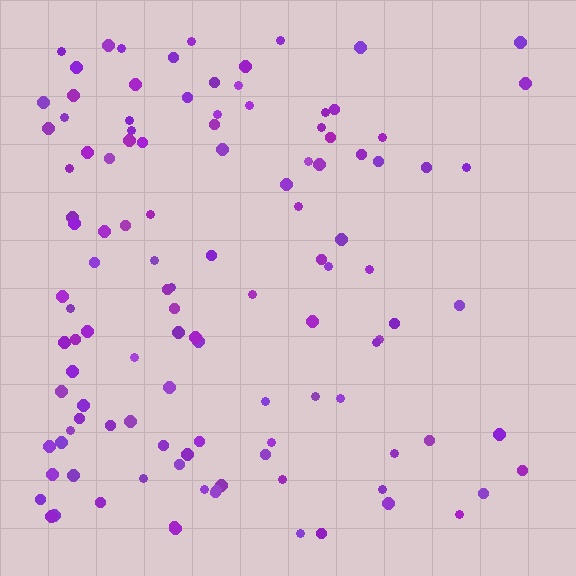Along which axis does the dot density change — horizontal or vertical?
Horizontal.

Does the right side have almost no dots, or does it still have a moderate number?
Still a moderate number, just noticeably fewer than the left.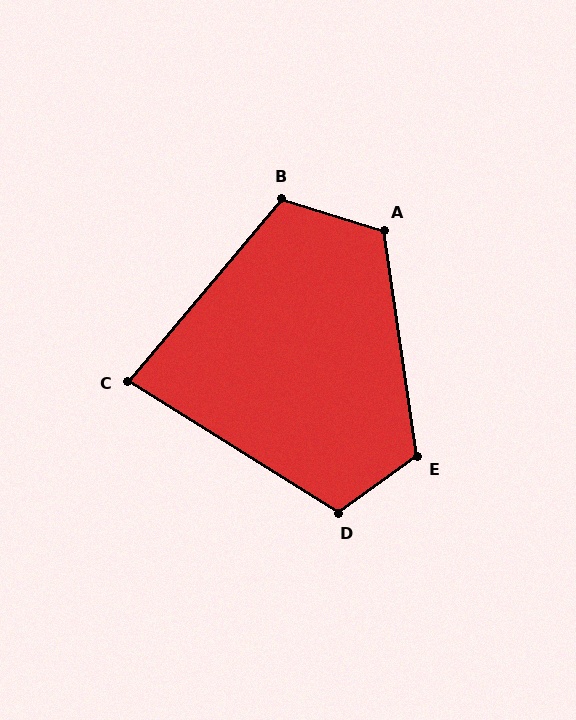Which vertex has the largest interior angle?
E, at approximately 117 degrees.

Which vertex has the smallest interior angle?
C, at approximately 82 degrees.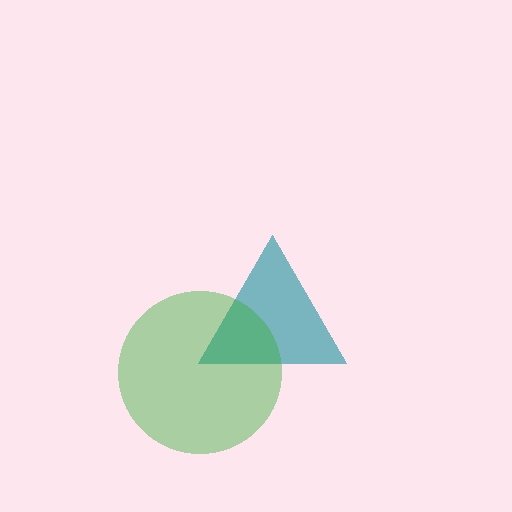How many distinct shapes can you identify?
There are 2 distinct shapes: a teal triangle, a green circle.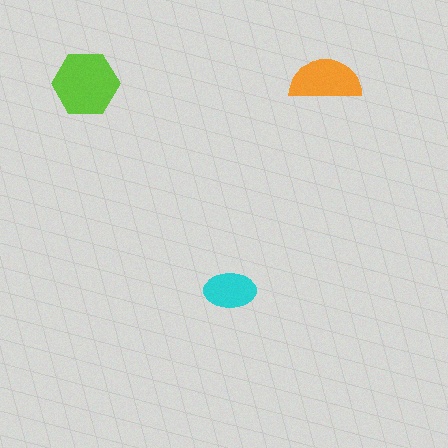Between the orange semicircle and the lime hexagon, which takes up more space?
The lime hexagon.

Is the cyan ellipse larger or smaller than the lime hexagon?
Smaller.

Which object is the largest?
The lime hexagon.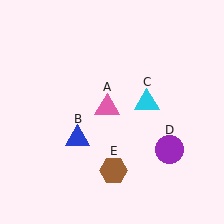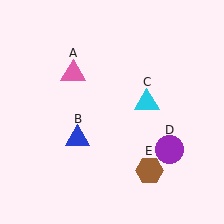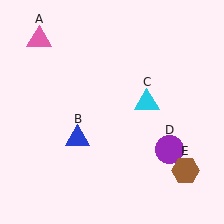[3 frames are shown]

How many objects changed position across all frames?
2 objects changed position: pink triangle (object A), brown hexagon (object E).